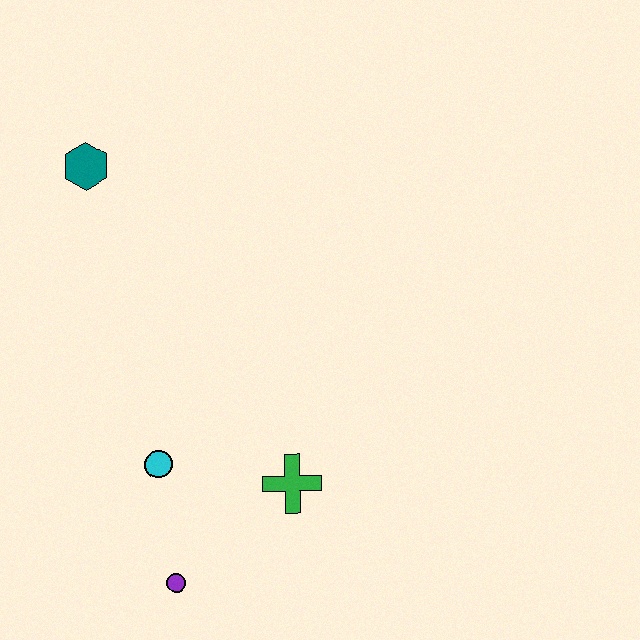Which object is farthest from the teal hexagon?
The purple circle is farthest from the teal hexagon.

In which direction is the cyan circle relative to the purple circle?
The cyan circle is above the purple circle.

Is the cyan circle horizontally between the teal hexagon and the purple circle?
Yes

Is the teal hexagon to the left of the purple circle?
Yes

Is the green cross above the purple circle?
Yes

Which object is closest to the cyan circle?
The purple circle is closest to the cyan circle.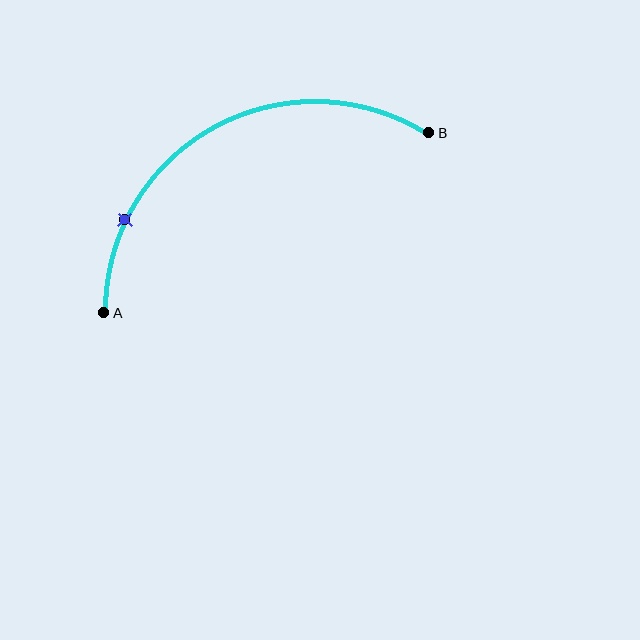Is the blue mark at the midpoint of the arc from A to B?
No. The blue mark lies on the arc but is closer to endpoint A. The arc midpoint would be at the point on the curve equidistant along the arc from both A and B.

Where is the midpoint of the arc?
The arc midpoint is the point on the curve farthest from the straight line joining A and B. It sits above that line.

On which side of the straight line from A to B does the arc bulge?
The arc bulges above the straight line connecting A and B.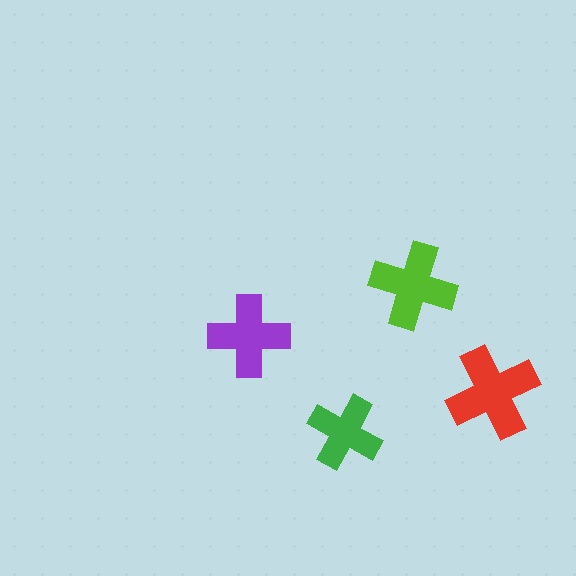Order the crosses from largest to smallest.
the red one, the lime one, the purple one, the green one.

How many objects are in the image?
There are 4 objects in the image.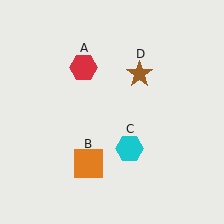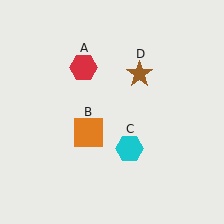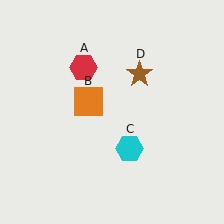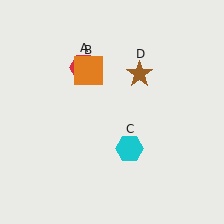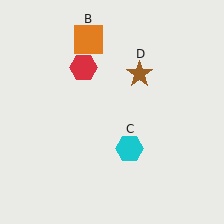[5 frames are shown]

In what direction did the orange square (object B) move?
The orange square (object B) moved up.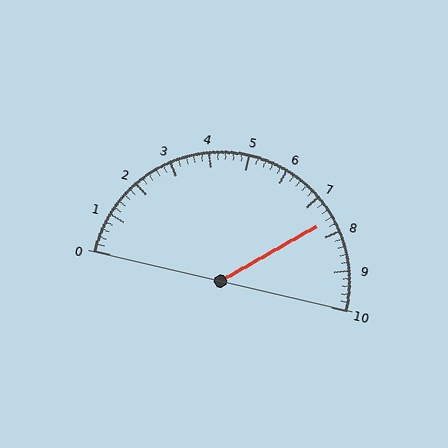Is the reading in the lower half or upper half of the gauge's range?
The reading is in the upper half of the range (0 to 10).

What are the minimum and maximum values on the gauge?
The gauge ranges from 0 to 10.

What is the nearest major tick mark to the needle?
The nearest major tick mark is 8.